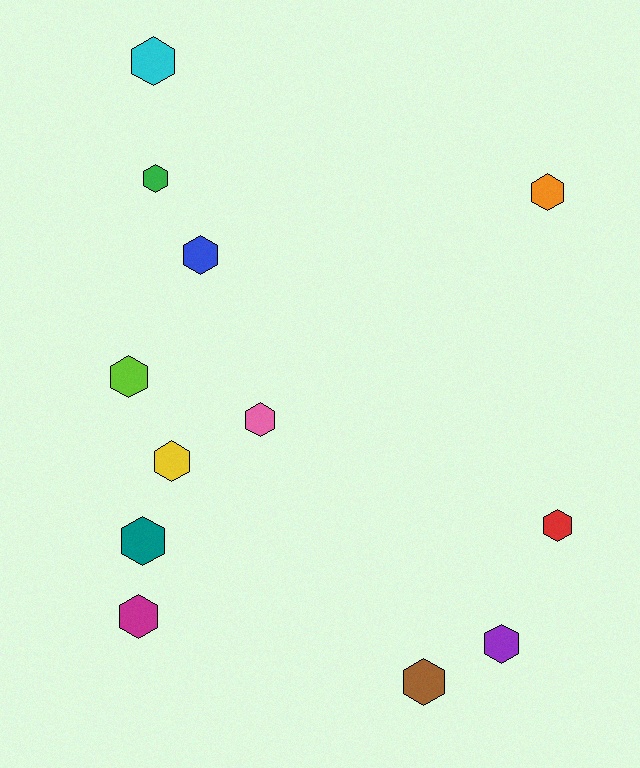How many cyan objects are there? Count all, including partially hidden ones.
There is 1 cyan object.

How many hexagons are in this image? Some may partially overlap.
There are 12 hexagons.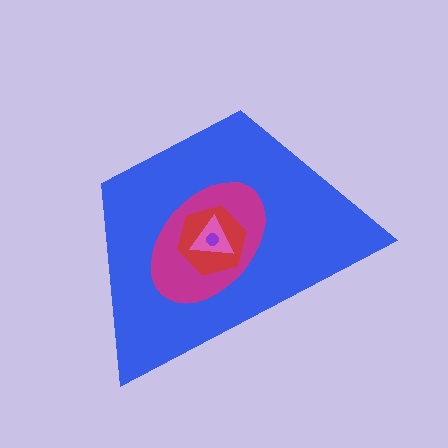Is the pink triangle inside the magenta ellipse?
Yes.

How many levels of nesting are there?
5.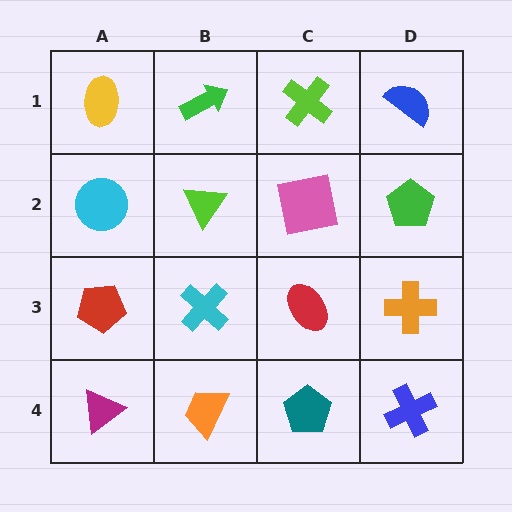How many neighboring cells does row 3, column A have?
3.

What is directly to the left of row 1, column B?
A yellow ellipse.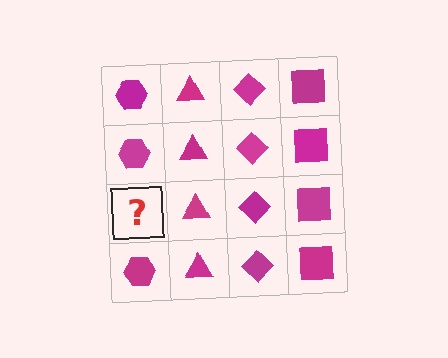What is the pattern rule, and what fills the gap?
The rule is that each column has a consistent shape. The gap should be filled with a magenta hexagon.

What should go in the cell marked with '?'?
The missing cell should contain a magenta hexagon.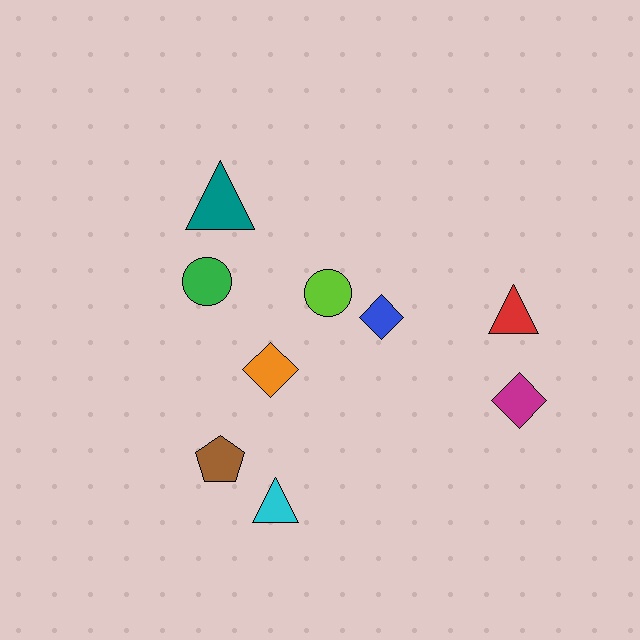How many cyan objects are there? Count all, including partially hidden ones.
There is 1 cyan object.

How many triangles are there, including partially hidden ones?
There are 3 triangles.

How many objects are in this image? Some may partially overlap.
There are 9 objects.